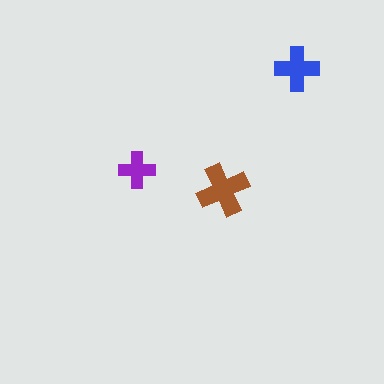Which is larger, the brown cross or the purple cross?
The brown one.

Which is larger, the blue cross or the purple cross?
The blue one.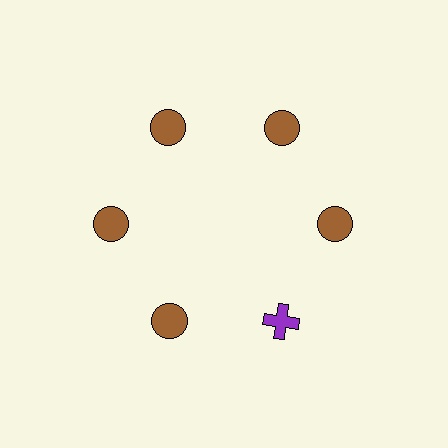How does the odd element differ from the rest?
It differs in both color (purple instead of brown) and shape (cross instead of circle).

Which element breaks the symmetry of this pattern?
The purple cross at roughly the 5 o'clock position breaks the symmetry. All other shapes are brown circles.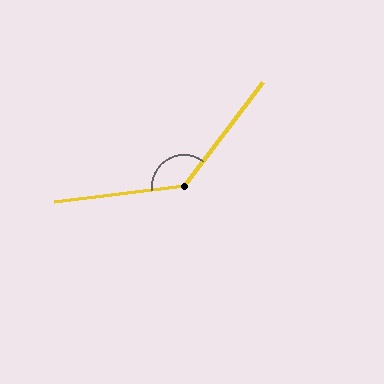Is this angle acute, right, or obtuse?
It is obtuse.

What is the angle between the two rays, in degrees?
Approximately 134 degrees.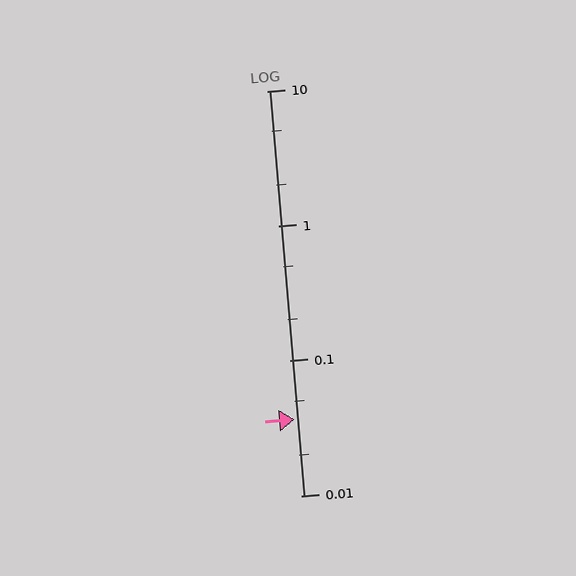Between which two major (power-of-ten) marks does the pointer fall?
The pointer is between 0.01 and 0.1.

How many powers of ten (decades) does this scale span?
The scale spans 3 decades, from 0.01 to 10.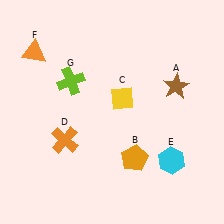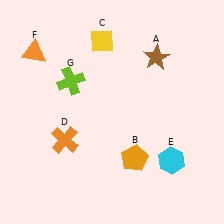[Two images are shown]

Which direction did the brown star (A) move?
The brown star (A) moved up.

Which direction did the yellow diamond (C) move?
The yellow diamond (C) moved up.